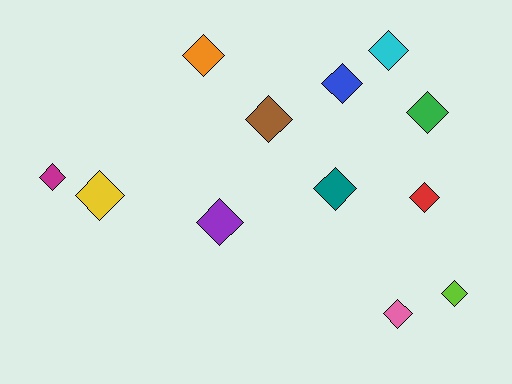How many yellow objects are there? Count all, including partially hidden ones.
There is 1 yellow object.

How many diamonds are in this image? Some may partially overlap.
There are 12 diamonds.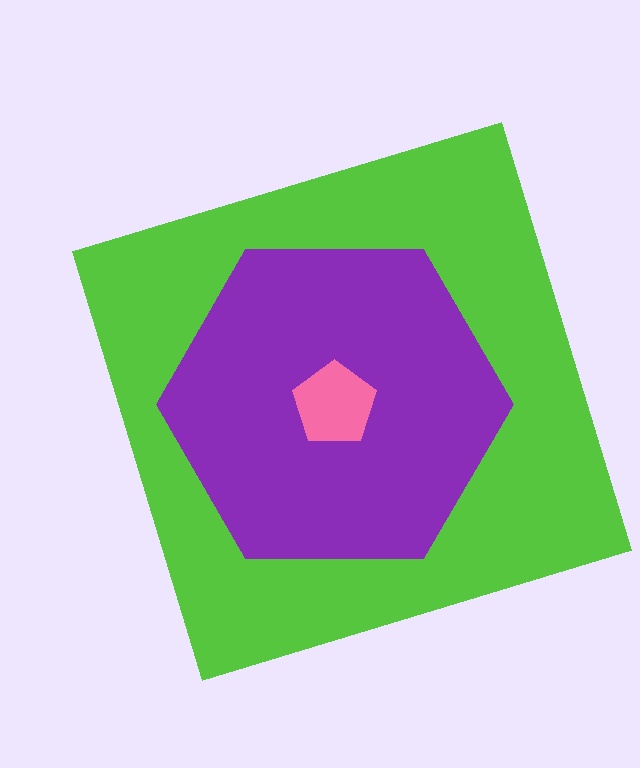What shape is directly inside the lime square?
The purple hexagon.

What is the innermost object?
The pink pentagon.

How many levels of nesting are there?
3.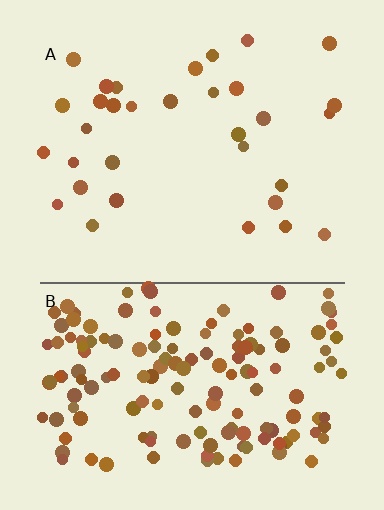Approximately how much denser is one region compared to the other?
Approximately 4.9× — region B over region A.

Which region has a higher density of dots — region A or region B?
B (the bottom).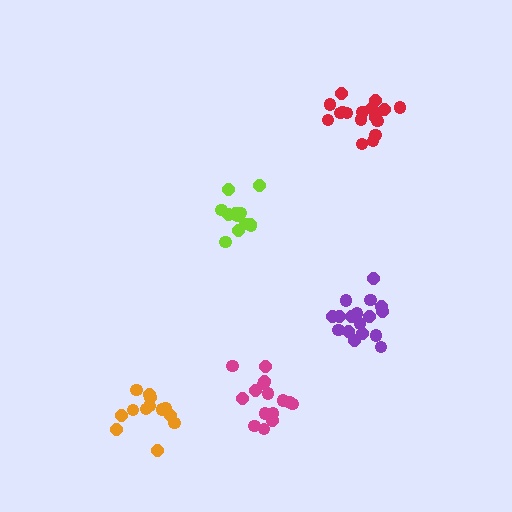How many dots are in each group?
Group 1: 15 dots, Group 2: 13 dots, Group 3: 18 dots, Group 4: 17 dots, Group 5: 13 dots (76 total).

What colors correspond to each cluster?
The clusters are colored: magenta, lime, purple, red, orange.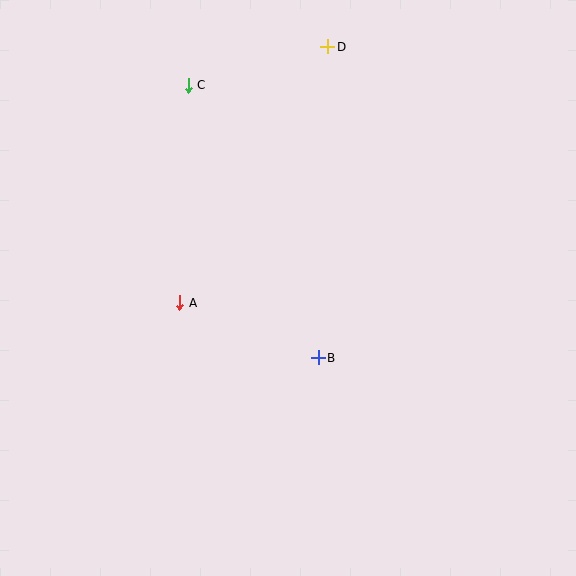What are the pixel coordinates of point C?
Point C is at (188, 85).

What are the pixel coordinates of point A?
Point A is at (180, 303).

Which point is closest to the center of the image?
Point B at (318, 358) is closest to the center.